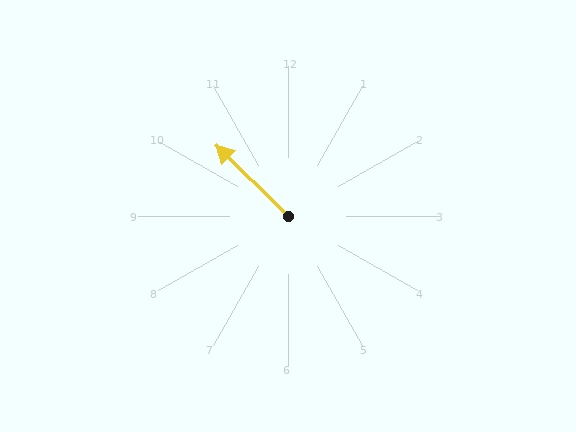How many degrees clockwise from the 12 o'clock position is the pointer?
Approximately 314 degrees.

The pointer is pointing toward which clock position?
Roughly 10 o'clock.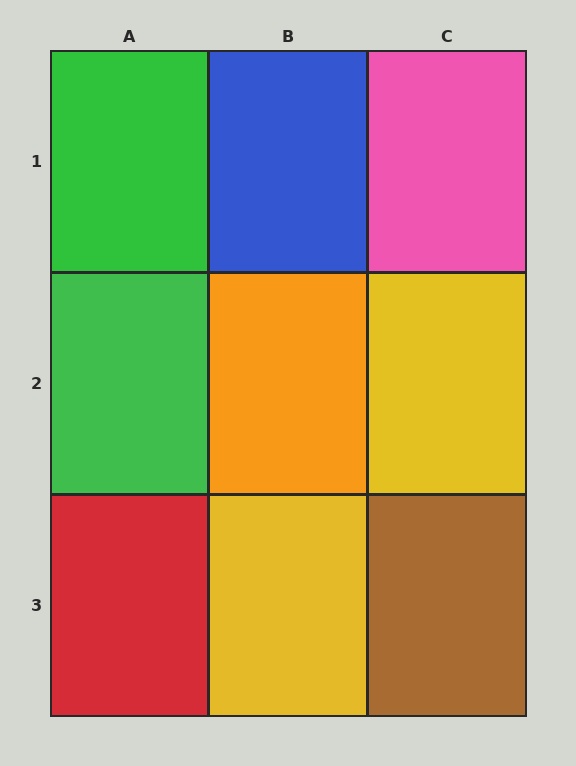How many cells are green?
2 cells are green.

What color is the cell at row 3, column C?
Brown.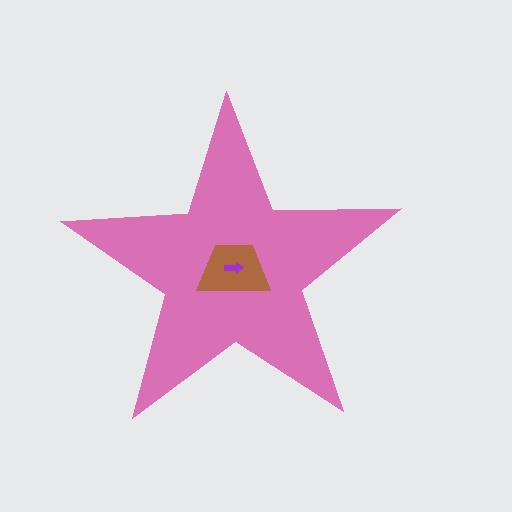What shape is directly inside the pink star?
The brown trapezoid.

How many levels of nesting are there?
3.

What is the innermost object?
The purple arrow.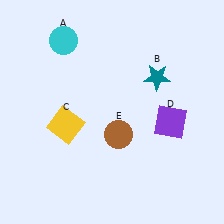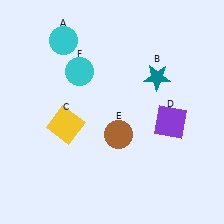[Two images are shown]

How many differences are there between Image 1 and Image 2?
There is 1 difference between the two images.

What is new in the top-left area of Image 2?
A cyan circle (F) was added in the top-left area of Image 2.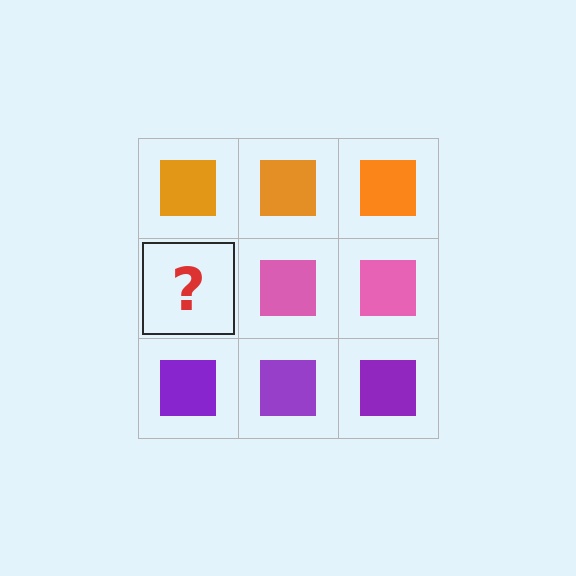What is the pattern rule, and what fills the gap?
The rule is that each row has a consistent color. The gap should be filled with a pink square.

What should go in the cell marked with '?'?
The missing cell should contain a pink square.